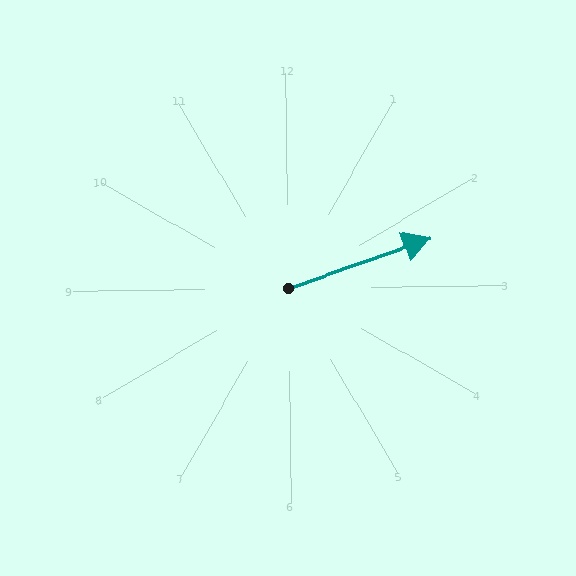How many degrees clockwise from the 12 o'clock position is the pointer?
Approximately 71 degrees.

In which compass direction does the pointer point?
East.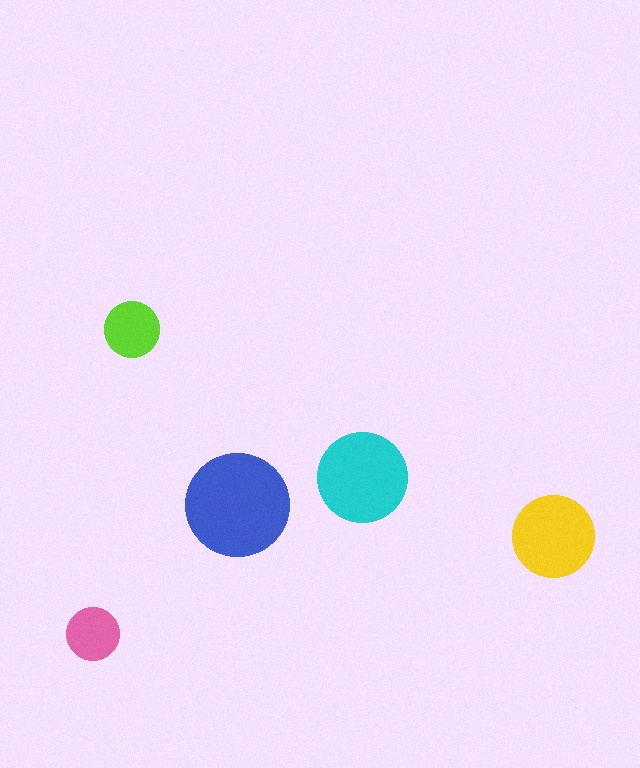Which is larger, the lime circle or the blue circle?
The blue one.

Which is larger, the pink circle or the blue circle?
The blue one.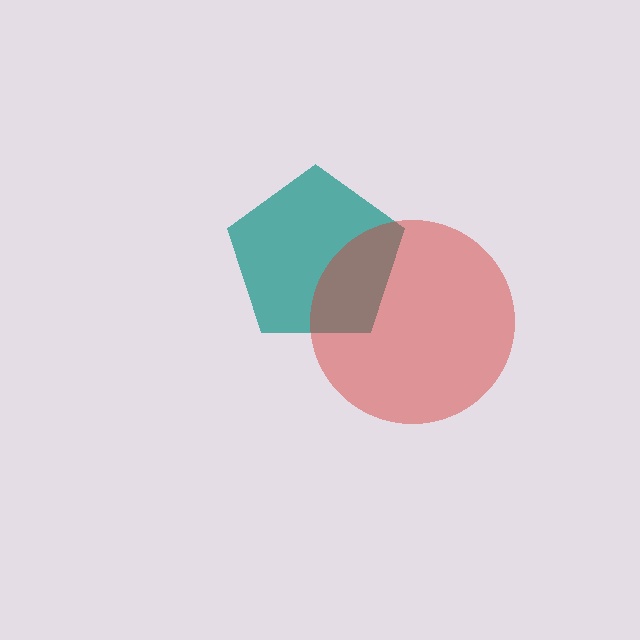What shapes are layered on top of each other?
The layered shapes are: a teal pentagon, a red circle.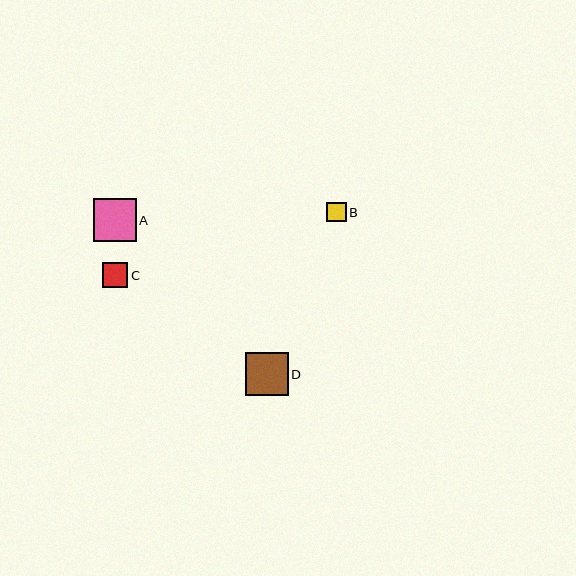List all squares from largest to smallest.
From largest to smallest: A, D, C, B.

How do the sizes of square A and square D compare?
Square A and square D are approximately the same size.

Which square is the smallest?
Square B is the smallest with a size of approximately 19 pixels.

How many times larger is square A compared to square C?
Square A is approximately 1.7 times the size of square C.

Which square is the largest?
Square A is the largest with a size of approximately 43 pixels.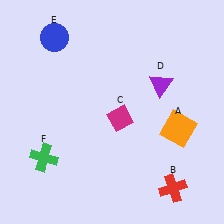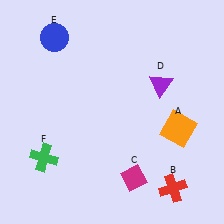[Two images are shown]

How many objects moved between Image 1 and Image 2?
1 object moved between the two images.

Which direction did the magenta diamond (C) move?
The magenta diamond (C) moved down.